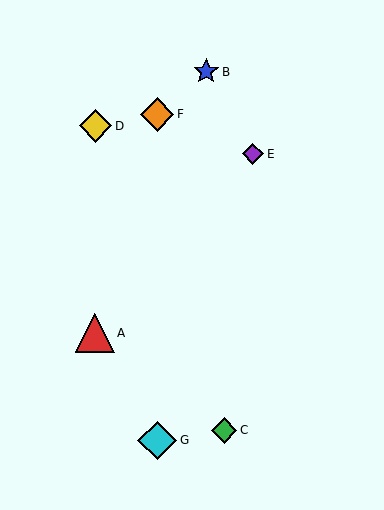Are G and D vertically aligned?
No, G is at x≈157 and D is at x≈96.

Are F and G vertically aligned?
Yes, both are at x≈157.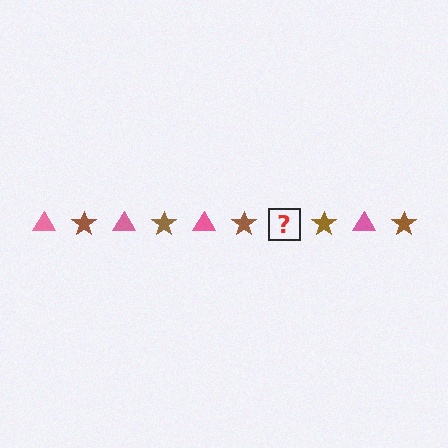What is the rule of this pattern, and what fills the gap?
The rule is that the pattern alternates between pink triangle and brown star. The gap should be filled with a pink triangle.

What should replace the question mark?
The question mark should be replaced with a pink triangle.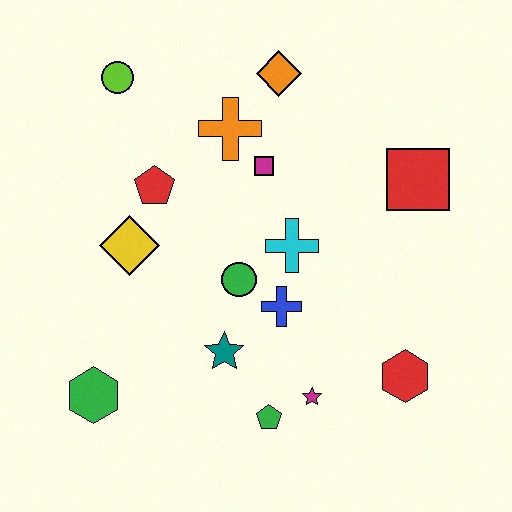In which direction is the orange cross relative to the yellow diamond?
The orange cross is above the yellow diamond.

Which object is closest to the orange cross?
The magenta square is closest to the orange cross.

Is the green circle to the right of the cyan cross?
No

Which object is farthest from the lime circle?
The red hexagon is farthest from the lime circle.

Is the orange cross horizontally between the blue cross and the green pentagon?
No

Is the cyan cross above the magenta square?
No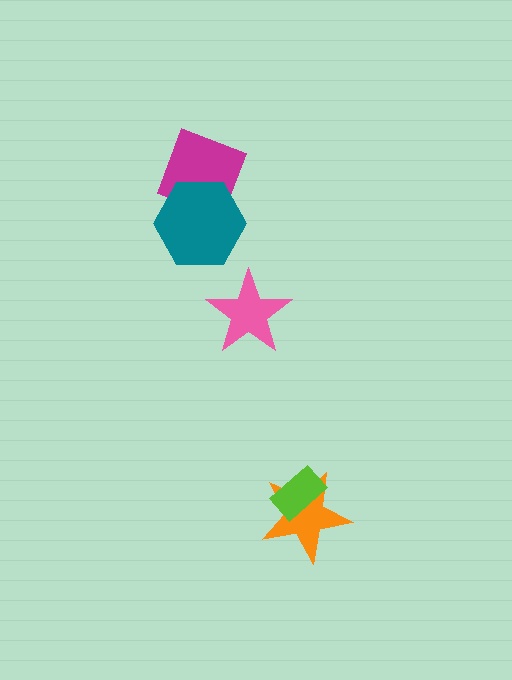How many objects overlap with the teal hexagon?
1 object overlaps with the teal hexagon.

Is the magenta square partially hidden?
Yes, it is partially covered by another shape.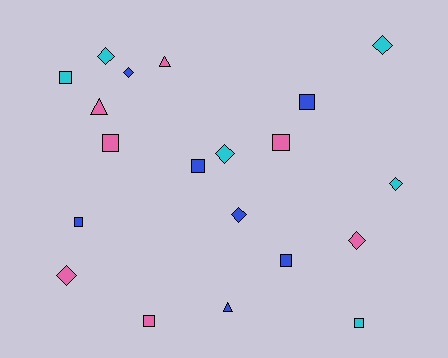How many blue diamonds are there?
There are 2 blue diamonds.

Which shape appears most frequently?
Square, with 9 objects.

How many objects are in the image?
There are 20 objects.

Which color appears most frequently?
Blue, with 7 objects.